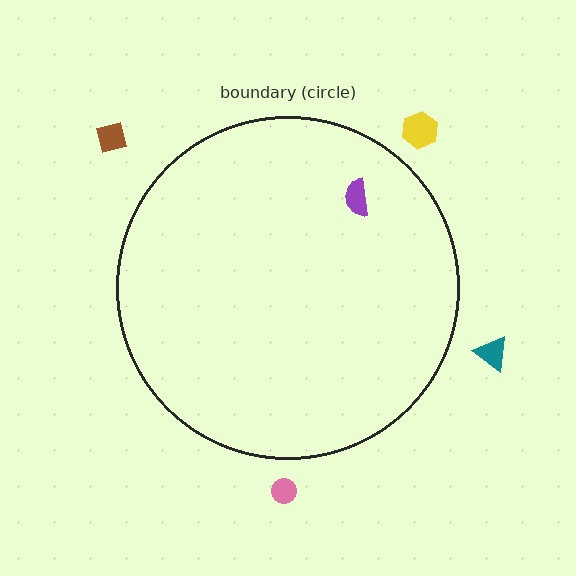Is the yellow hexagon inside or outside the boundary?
Outside.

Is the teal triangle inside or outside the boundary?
Outside.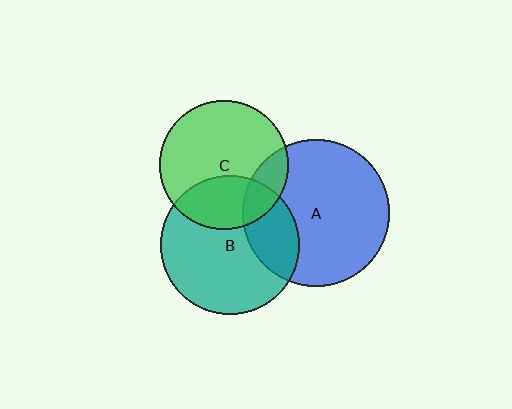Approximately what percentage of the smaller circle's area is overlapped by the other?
Approximately 25%.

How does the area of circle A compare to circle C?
Approximately 1.3 times.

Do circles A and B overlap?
Yes.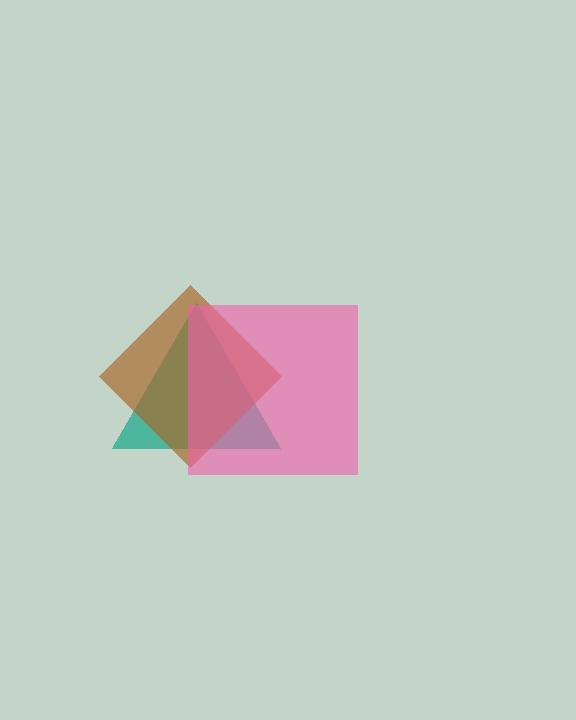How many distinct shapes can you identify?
There are 3 distinct shapes: a teal triangle, a brown diamond, a pink square.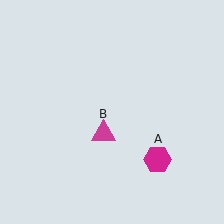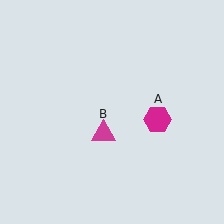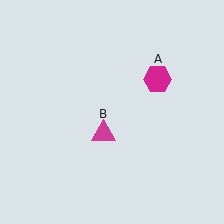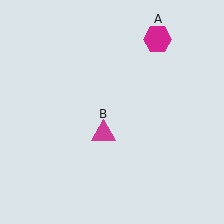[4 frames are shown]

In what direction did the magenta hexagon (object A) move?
The magenta hexagon (object A) moved up.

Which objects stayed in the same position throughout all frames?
Magenta triangle (object B) remained stationary.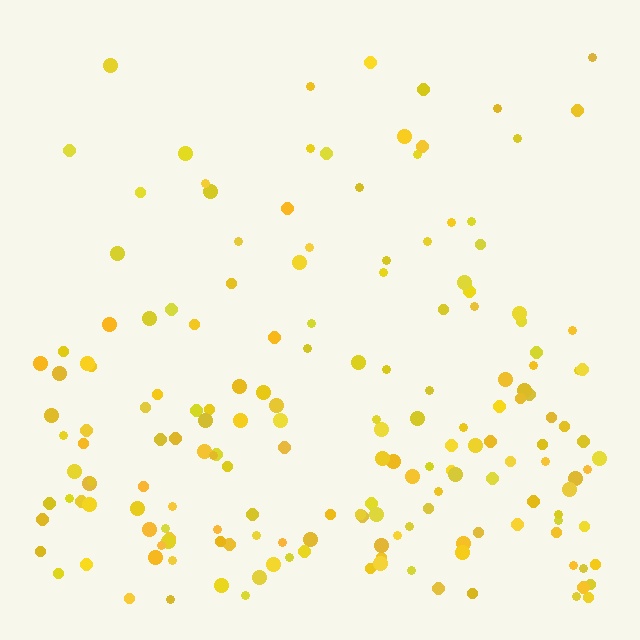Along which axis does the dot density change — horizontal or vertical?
Vertical.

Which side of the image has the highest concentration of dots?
The bottom.